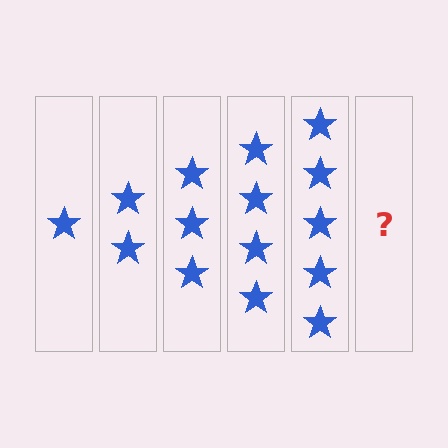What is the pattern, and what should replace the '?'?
The pattern is that each step adds one more star. The '?' should be 6 stars.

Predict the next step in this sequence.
The next step is 6 stars.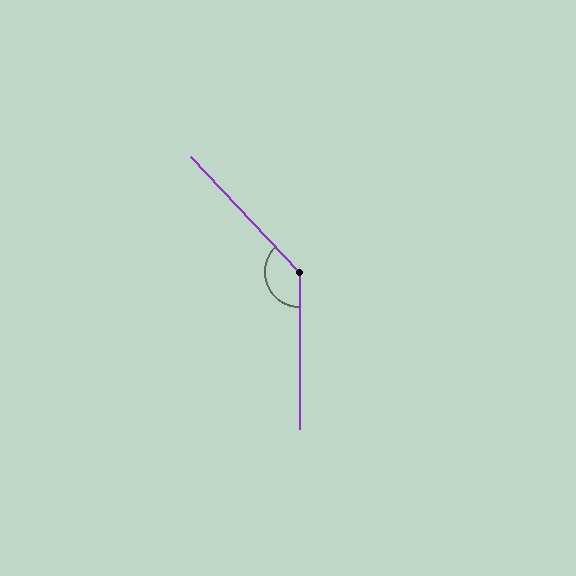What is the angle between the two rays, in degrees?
Approximately 137 degrees.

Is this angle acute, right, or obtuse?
It is obtuse.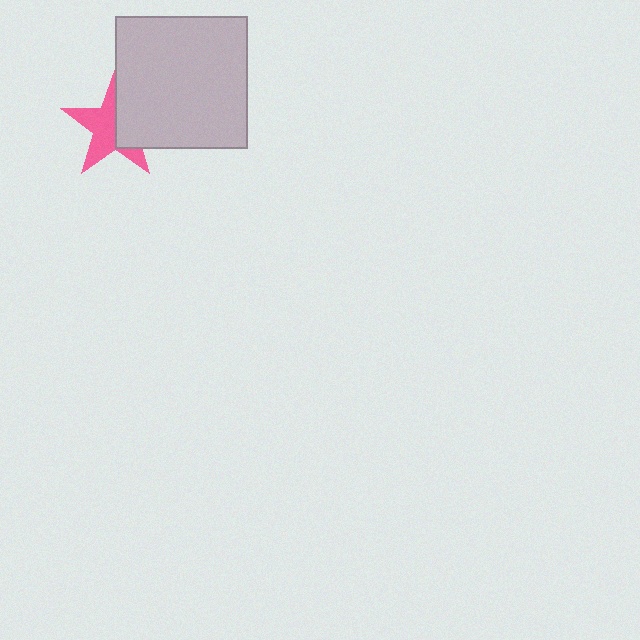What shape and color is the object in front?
The object in front is a light gray square.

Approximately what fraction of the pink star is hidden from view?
Roughly 41% of the pink star is hidden behind the light gray square.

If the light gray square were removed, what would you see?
You would see the complete pink star.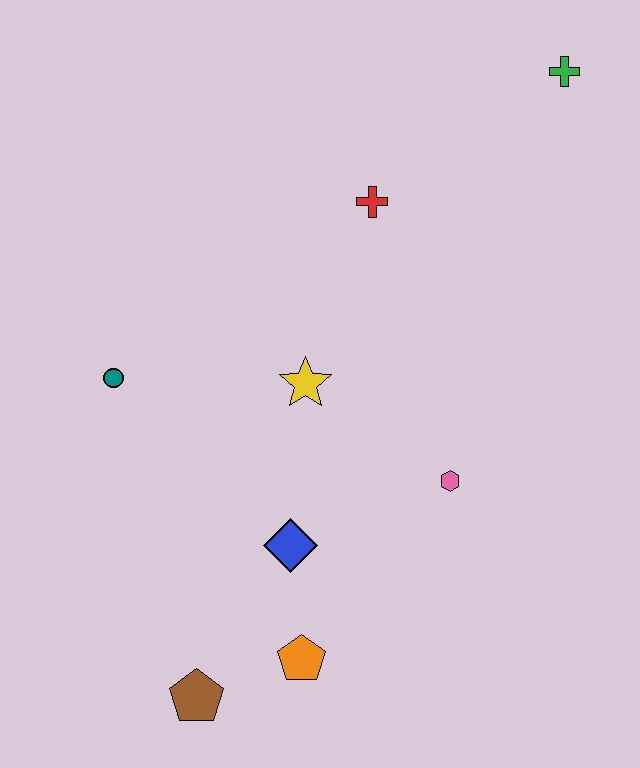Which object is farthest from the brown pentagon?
The green cross is farthest from the brown pentagon.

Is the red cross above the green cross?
No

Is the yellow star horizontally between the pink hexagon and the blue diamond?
Yes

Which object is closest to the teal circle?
The yellow star is closest to the teal circle.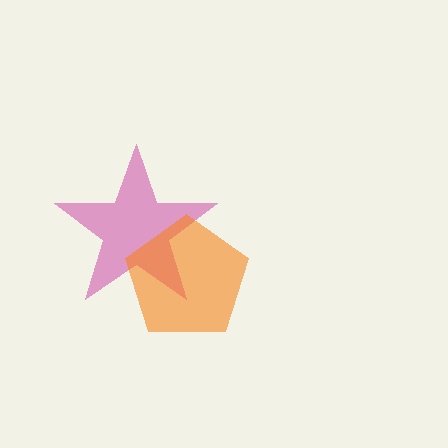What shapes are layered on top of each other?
The layered shapes are: a magenta star, an orange pentagon.